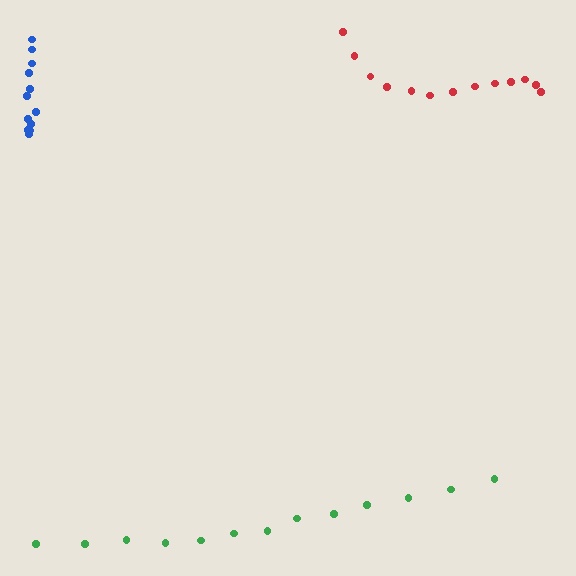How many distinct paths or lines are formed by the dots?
There are 3 distinct paths.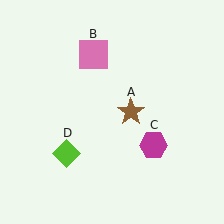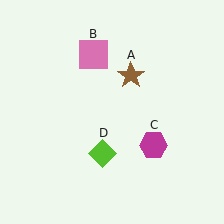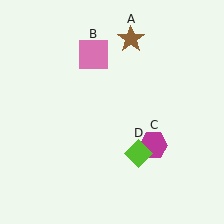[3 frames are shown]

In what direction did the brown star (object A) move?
The brown star (object A) moved up.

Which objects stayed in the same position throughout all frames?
Pink square (object B) and magenta hexagon (object C) remained stationary.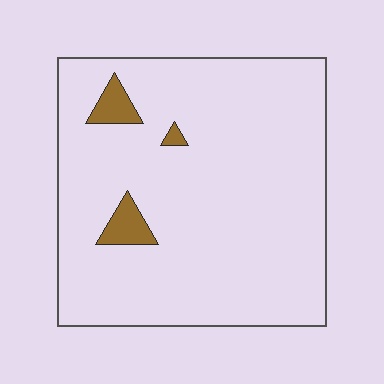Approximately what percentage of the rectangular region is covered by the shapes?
Approximately 5%.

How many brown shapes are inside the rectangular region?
3.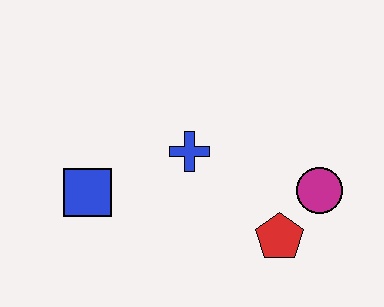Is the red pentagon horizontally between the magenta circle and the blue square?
Yes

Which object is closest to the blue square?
The blue cross is closest to the blue square.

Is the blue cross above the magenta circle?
Yes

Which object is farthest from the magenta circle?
The blue square is farthest from the magenta circle.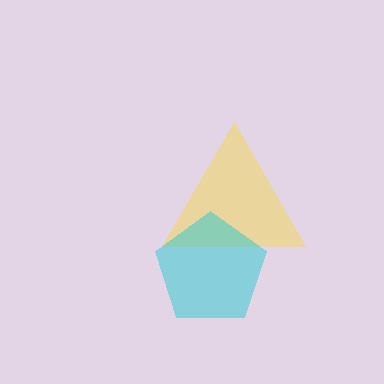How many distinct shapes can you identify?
There are 2 distinct shapes: a yellow triangle, a cyan pentagon.